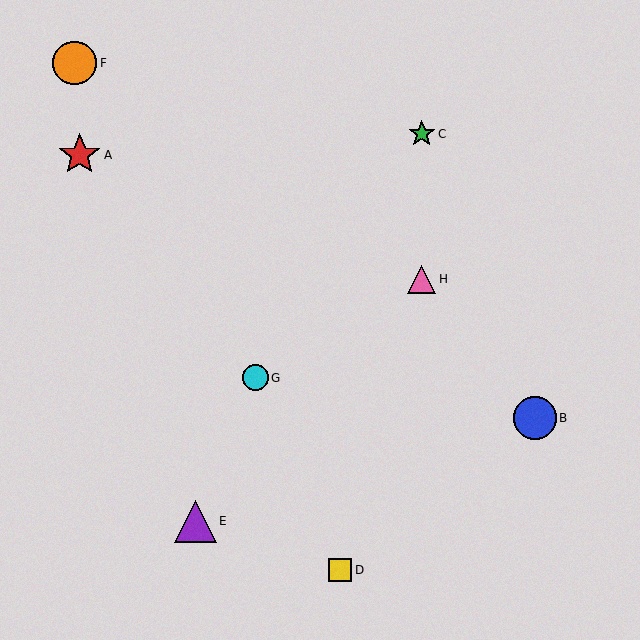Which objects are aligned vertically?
Objects C, H are aligned vertically.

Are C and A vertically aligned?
No, C is at x≈422 and A is at x≈80.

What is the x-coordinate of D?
Object D is at x≈340.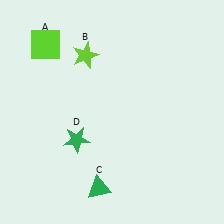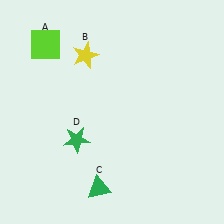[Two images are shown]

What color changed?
The star (B) changed from lime in Image 1 to yellow in Image 2.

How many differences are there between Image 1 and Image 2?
There is 1 difference between the two images.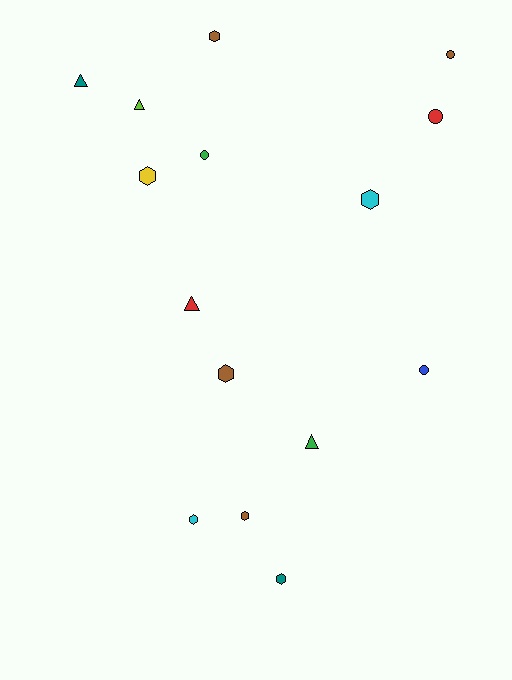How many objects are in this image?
There are 15 objects.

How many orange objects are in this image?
There are no orange objects.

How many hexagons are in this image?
There are 7 hexagons.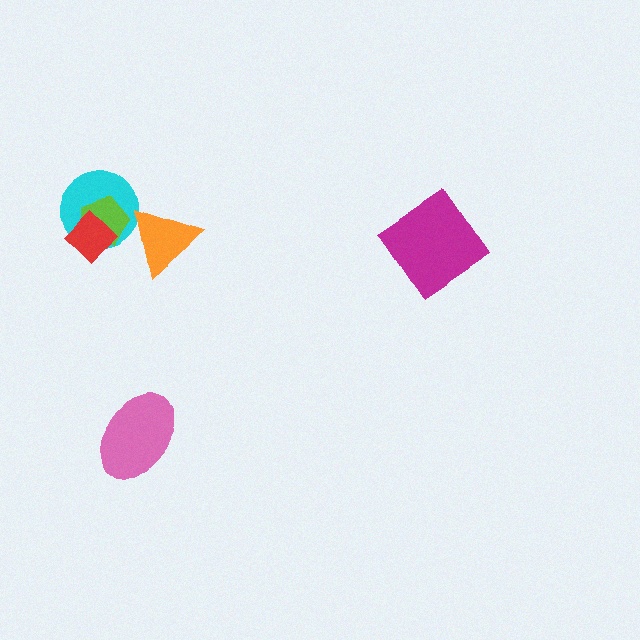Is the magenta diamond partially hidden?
No, no other shape covers it.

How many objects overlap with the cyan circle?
3 objects overlap with the cyan circle.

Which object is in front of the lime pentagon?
The red diamond is in front of the lime pentagon.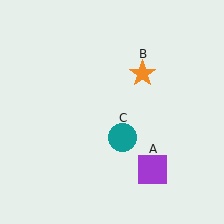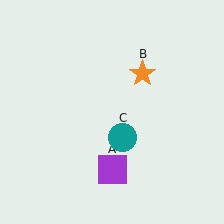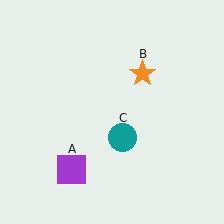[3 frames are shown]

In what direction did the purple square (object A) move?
The purple square (object A) moved left.